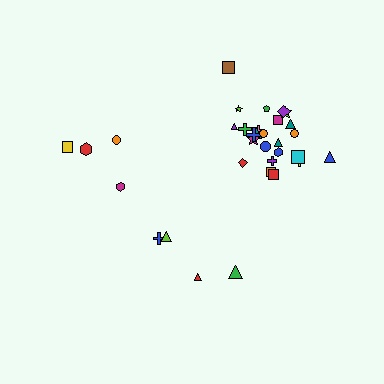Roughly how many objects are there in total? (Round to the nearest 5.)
Roughly 35 objects in total.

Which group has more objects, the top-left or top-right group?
The top-right group.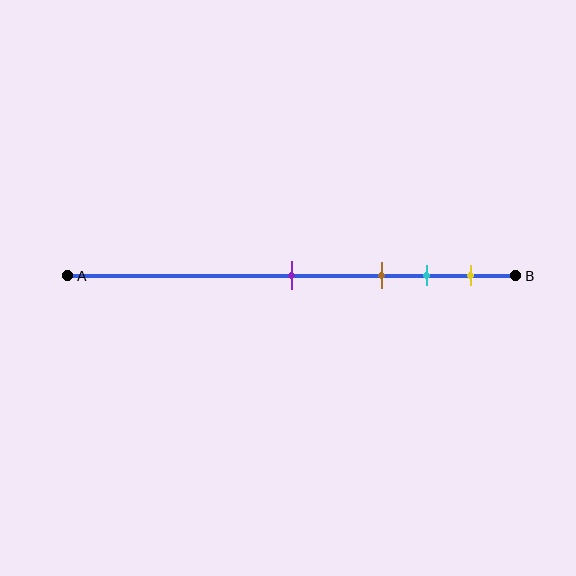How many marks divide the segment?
There are 4 marks dividing the segment.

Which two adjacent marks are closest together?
The cyan and yellow marks are the closest adjacent pair.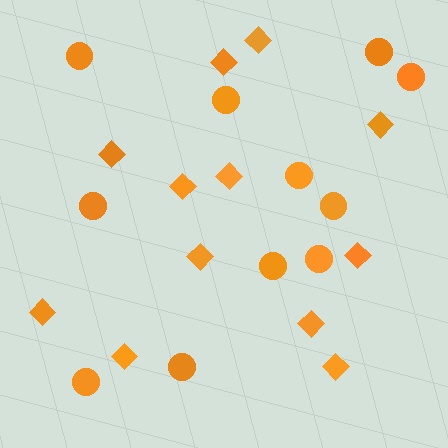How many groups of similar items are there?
There are 2 groups: one group of circles (11) and one group of diamonds (12).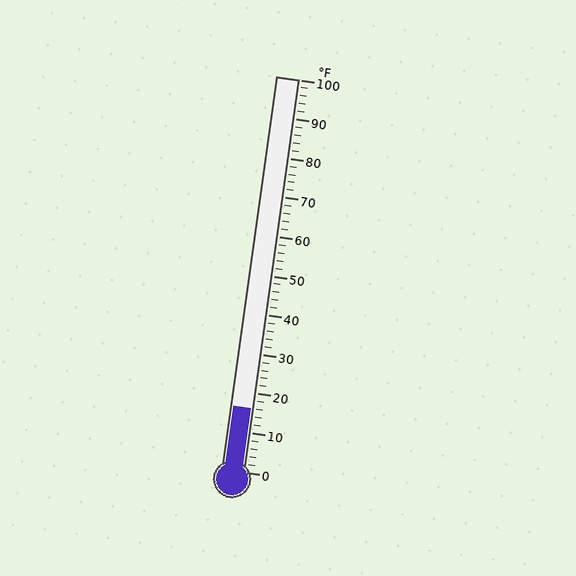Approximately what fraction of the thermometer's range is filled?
The thermometer is filled to approximately 15% of its range.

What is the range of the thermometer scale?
The thermometer scale ranges from 0°F to 100°F.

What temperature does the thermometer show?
The thermometer shows approximately 16°F.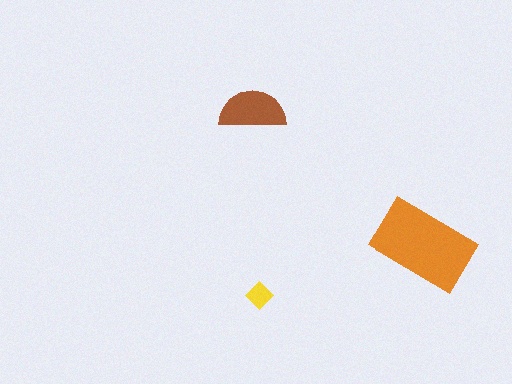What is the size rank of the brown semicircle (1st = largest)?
2nd.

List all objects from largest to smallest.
The orange rectangle, the brown semicircle, the yellow diamond.